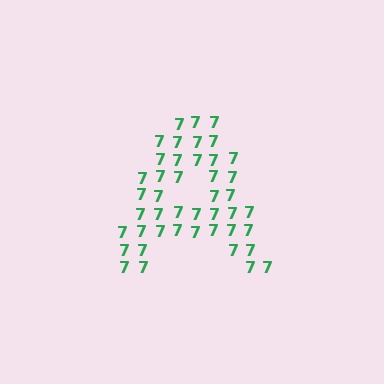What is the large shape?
The large shape is the letter A.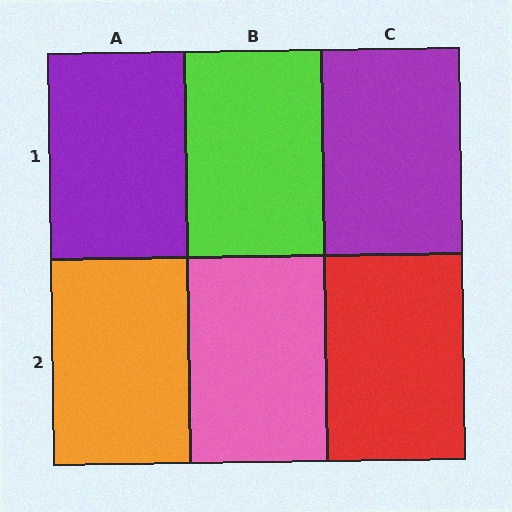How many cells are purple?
2 cells are purple.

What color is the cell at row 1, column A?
Purple.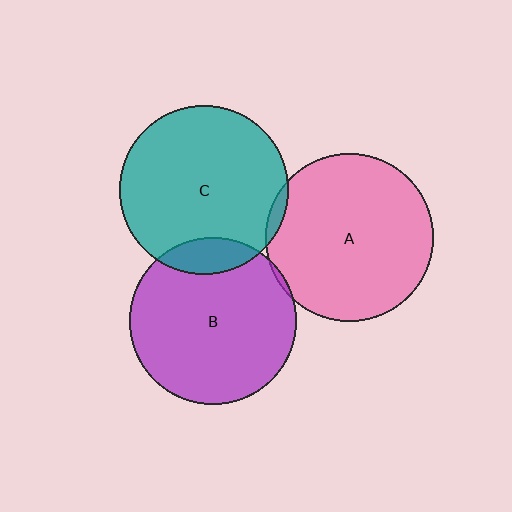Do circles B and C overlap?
Yes.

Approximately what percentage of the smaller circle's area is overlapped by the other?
Approximately 10%.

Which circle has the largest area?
Circle C (teal).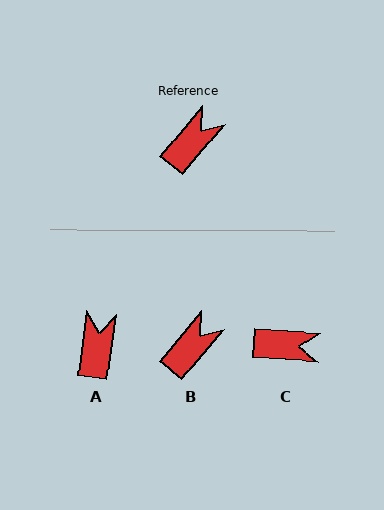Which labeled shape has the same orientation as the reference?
B.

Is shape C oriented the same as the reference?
No, it is off by about 54 degrees.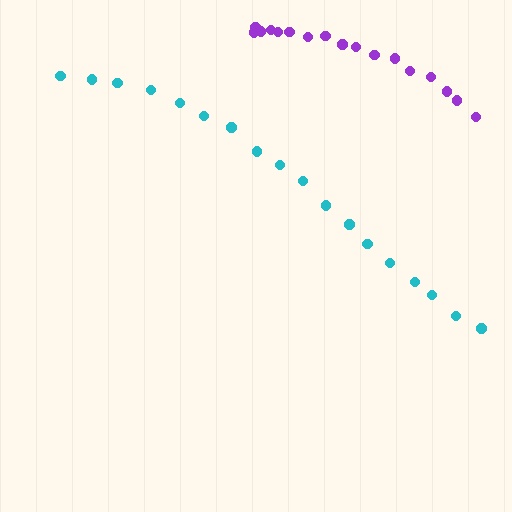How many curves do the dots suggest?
There are 2 distinct paths.